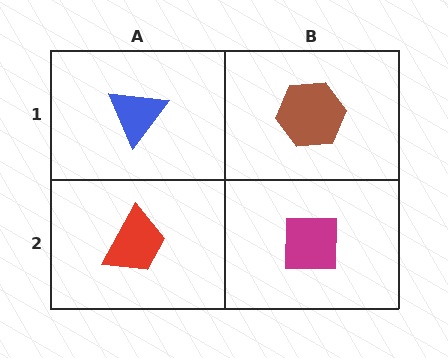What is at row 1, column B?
A brown hexagon.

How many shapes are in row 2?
2 shapes.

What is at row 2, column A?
A red trapezoid.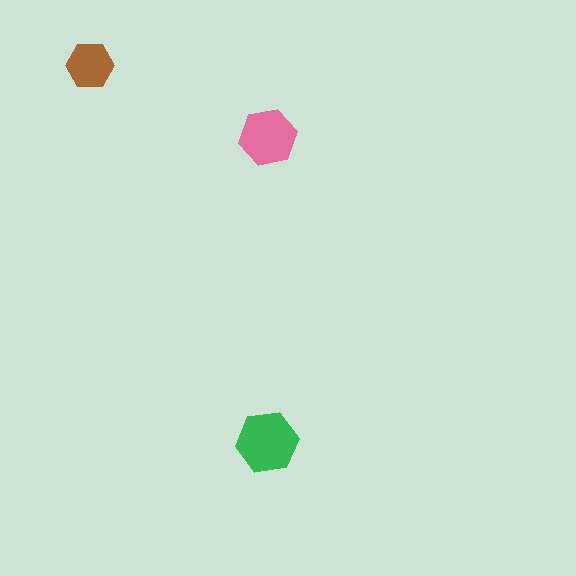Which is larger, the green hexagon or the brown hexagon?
The green one.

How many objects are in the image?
There are 3 objects in the image.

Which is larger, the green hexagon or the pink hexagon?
The green one.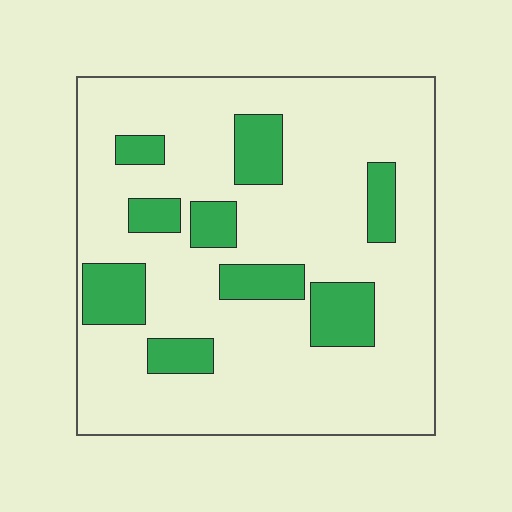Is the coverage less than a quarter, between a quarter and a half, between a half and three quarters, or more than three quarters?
Less than a quarter.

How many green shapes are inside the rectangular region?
9.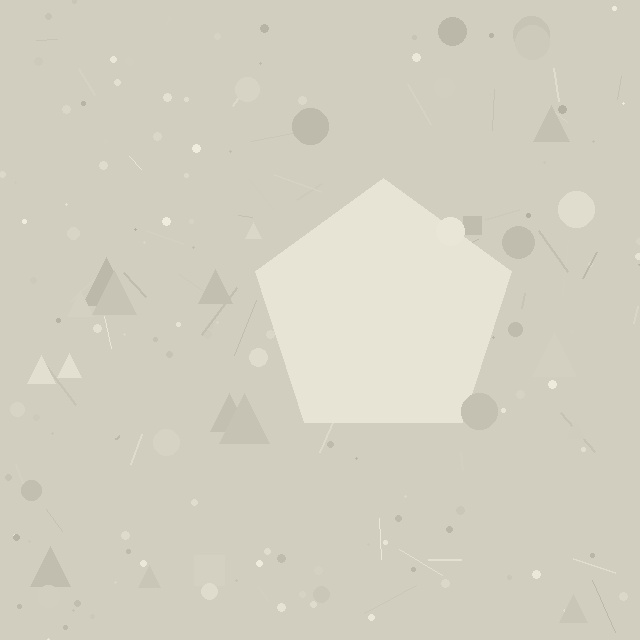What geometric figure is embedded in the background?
A pentagon is embedded in the background.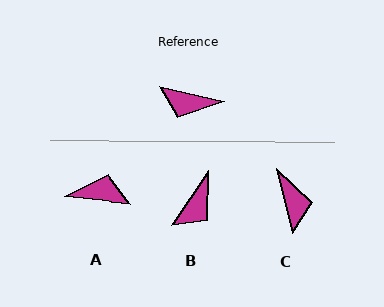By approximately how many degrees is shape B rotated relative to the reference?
Approximately 69 degrees counter-clockwise.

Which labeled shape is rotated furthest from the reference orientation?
A, about 173 degrees away.